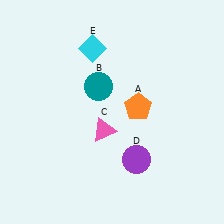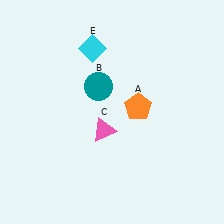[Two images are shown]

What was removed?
The purple circle (D) was removed in Image 2.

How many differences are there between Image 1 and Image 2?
There is 1 difference between the two images.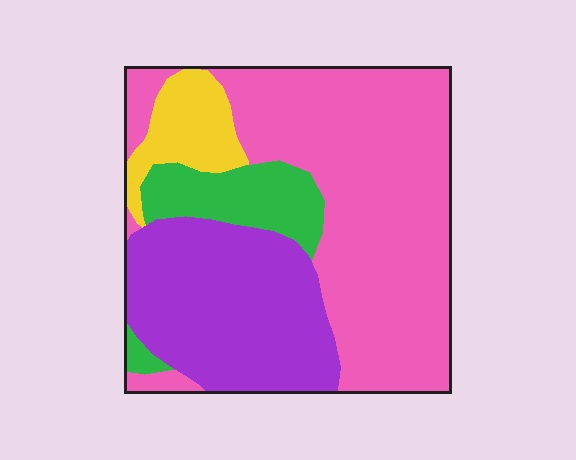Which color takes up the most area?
Pink, at roughly 50%.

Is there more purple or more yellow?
Purple.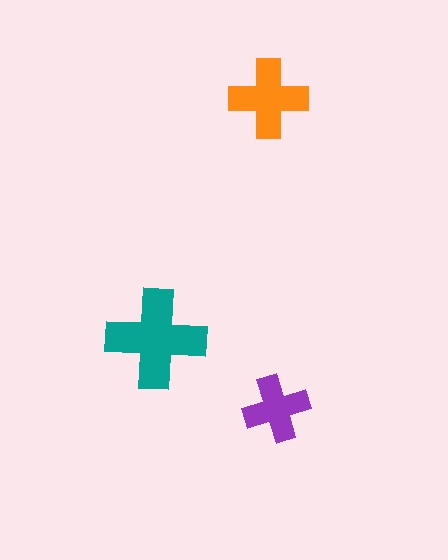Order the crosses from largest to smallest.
the teal one, the orange one, the purple one.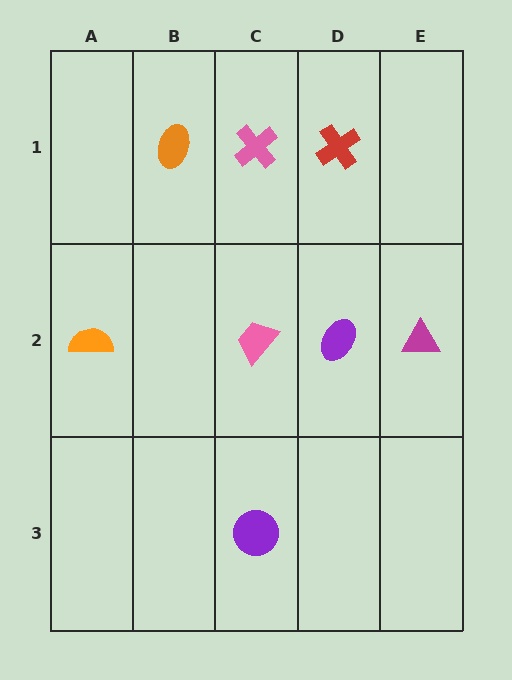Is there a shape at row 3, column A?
No, that cell is empty.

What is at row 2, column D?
A purple ellipse.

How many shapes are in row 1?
3 shapes.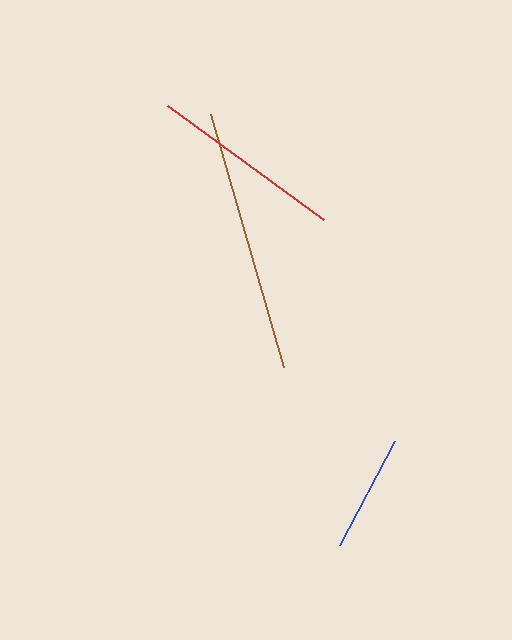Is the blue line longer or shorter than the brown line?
The brown line is longer than the blue line.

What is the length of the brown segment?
The brown segment is approximately 264 pixels long.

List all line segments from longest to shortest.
From longest to shortest: brown, red, blue.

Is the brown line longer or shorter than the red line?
The brown line is longer than the red line.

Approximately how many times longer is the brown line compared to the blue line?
The brown line is approximately 2.2 times the length of the blue line.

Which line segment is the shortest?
The blue line is the shortest at approximately 118 pixels.